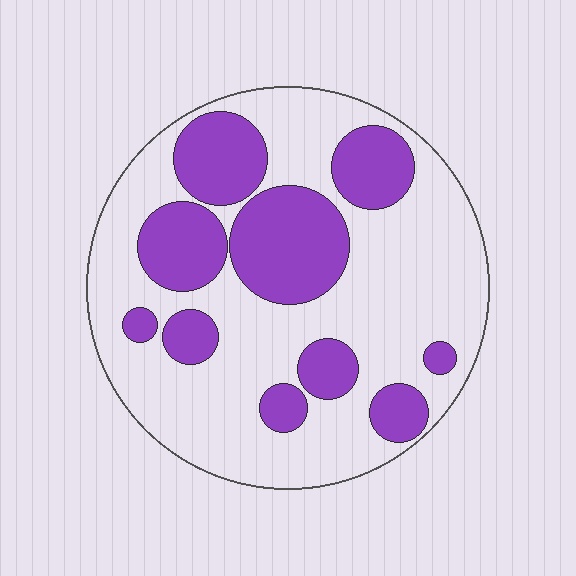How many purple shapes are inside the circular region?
10.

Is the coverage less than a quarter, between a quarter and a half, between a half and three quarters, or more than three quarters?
Between a quarter and a half.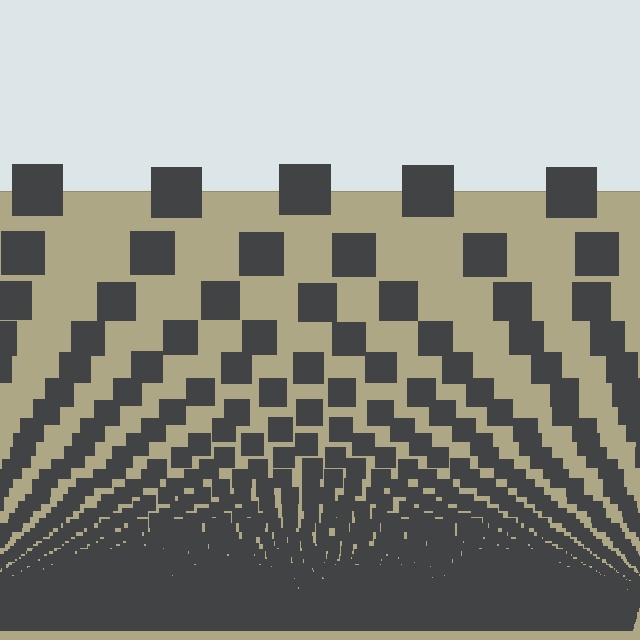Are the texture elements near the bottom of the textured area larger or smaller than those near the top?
Smaller. The gradient is inverted — elements near the bottom are smaller and denser.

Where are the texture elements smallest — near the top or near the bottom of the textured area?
Near the bottom.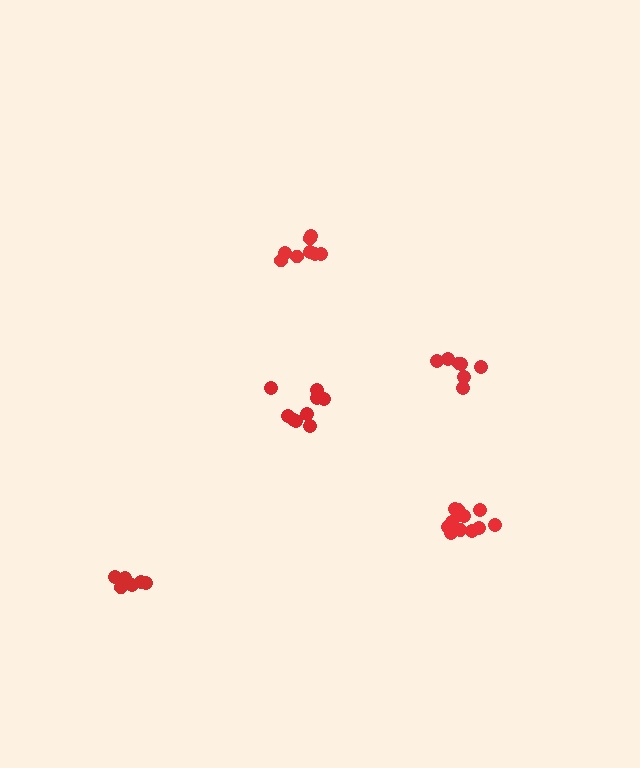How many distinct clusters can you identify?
There are 5 distinct clusters.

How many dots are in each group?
Group 1: 12 dots, Group 2: 6 dots, Group 3: 8 dots, Group 4: 7 dots, Group 5: 9 dots (42 total).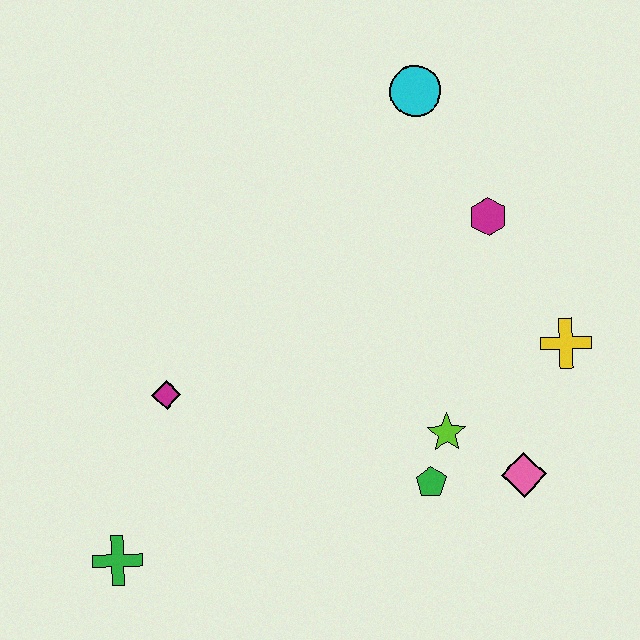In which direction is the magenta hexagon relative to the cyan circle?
The magenta hexagon is below the cyan circle.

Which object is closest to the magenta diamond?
The green cross is closest to the magenta diamond.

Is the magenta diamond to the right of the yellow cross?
No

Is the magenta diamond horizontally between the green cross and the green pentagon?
Yes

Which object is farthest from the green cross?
The cyan circle is farthest from the green cross.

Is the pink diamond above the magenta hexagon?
No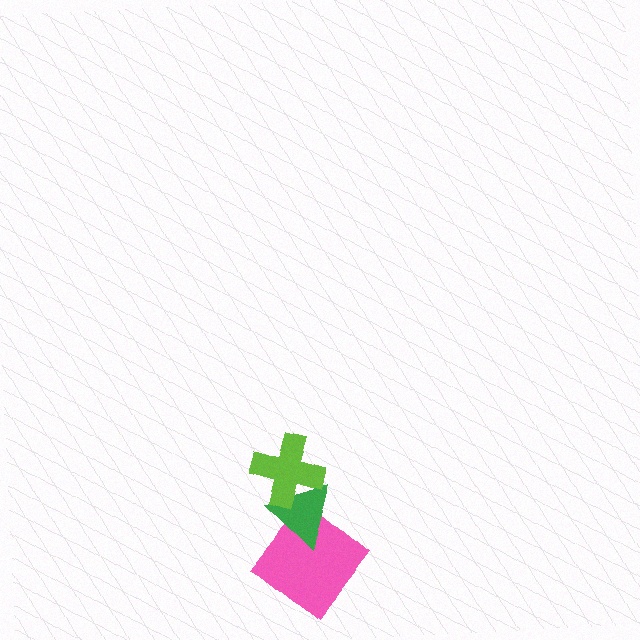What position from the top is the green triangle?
The green triangle is 2nd from the top.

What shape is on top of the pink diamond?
The green triangle is on top of the pink diamond.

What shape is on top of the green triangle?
The lime cross is on top of the green triangle.